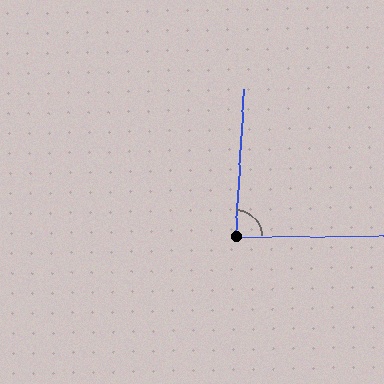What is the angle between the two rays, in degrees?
Approximately 87 degrees.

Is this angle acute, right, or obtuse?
It is approximately a right angle.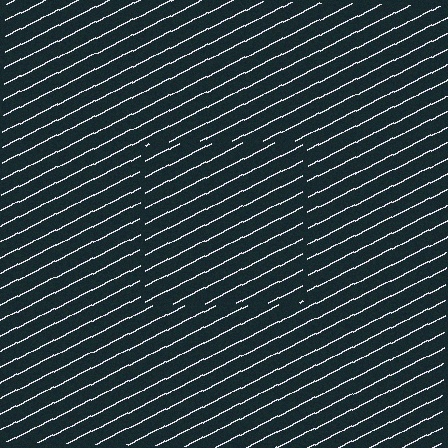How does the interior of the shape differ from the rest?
The interior of the shape contains the same grating, shifted by half a period — the contour is defined by the phase discontinuity where line-ends from the inner and outer gratings abut.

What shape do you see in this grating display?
An illusory square. The interior of the shape contains the same grating, shifted by half a period — the contour is defined by the phase discontinuity where line-ends from the inner and outer gratings abut.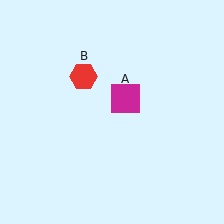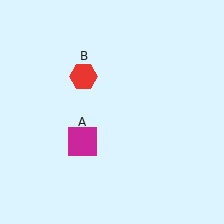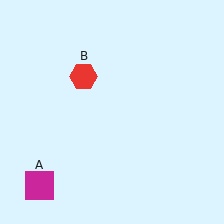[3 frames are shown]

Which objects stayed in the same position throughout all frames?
Red hexagon (object B) remained stationary.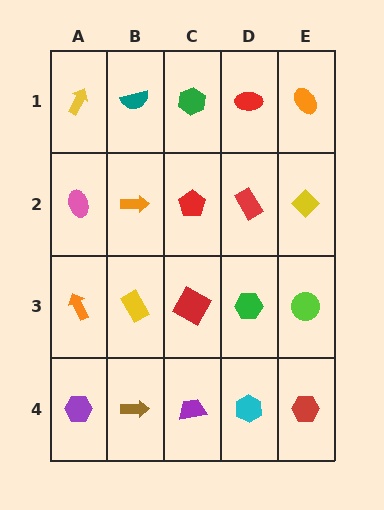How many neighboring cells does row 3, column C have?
4.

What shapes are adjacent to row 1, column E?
A yellow diamond (row 2, column E), a red ellipse (row 1, column D).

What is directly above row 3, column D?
A red rectangle.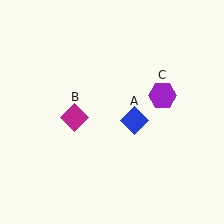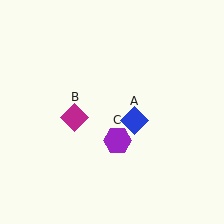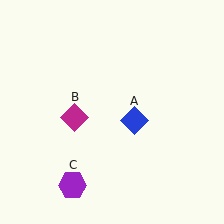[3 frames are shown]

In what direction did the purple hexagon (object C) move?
The purple hexagon (object C) moved down and to the left.